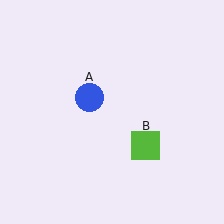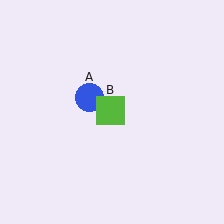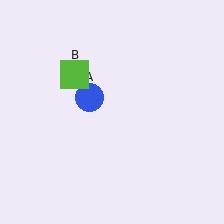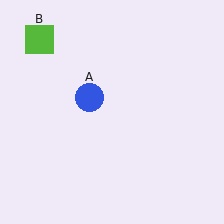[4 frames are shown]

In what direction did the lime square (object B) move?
The lime square (object B) moved up and to the left.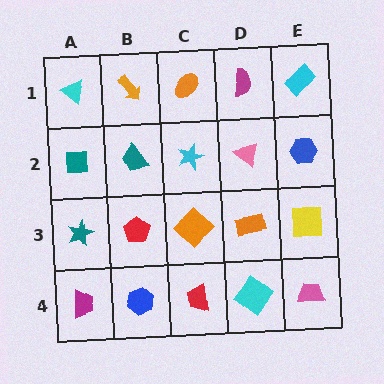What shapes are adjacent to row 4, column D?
An orange rectangle (row 3, column D), a red trapezoid (row 4, column C), a pink trapezoid (row 4, column E).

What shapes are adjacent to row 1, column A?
A teal square (row 2, column A), an orange arrow (row 1, column B).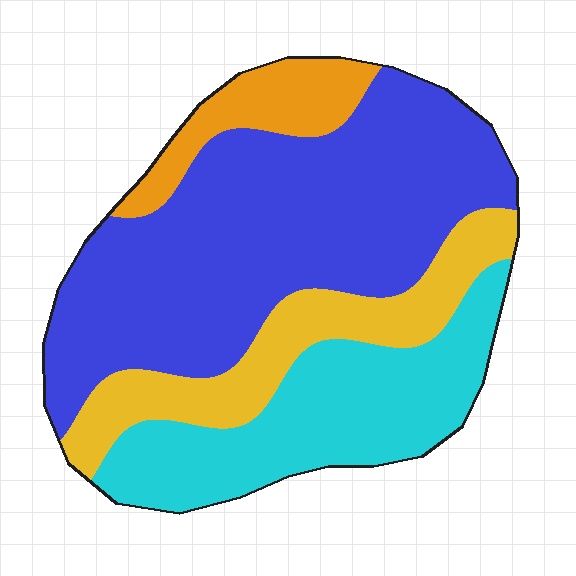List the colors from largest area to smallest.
From largest to smallest: blue, cyan, yellow, orange.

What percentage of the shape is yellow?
Yellow covers 17% of the shape.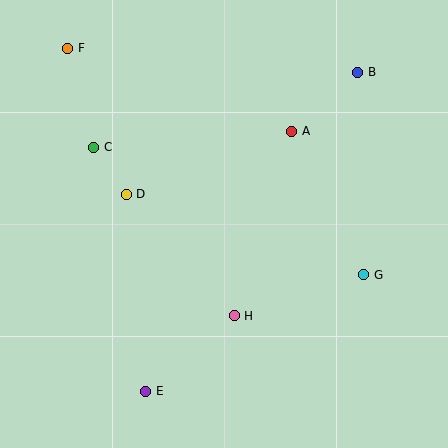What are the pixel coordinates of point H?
Point H is at (234, 316).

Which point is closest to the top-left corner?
Point F is closest to the top-left corner.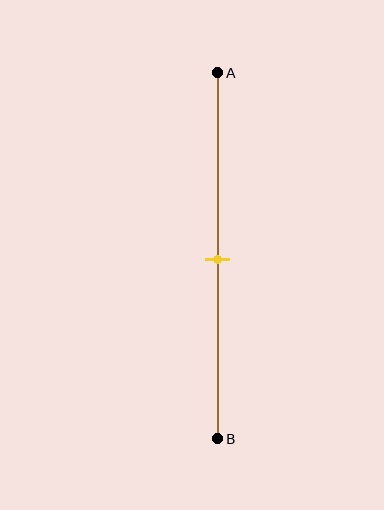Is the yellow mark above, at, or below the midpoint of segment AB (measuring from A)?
The yellow mark is approximately at the midpoint of segment AB.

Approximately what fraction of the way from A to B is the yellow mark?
The yellow mark is approximately 50% of the way from A to B.